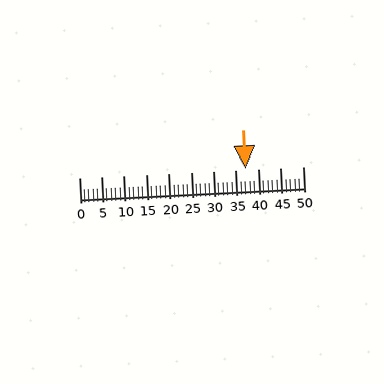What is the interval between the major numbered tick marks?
The major tick marks are spaced 5 units apart.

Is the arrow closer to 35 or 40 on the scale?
The arrow is closer to 35.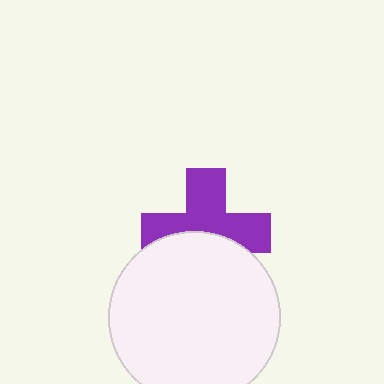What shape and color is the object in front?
The object in front is a white circle.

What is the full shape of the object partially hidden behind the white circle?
The partially hidden object is a purple cross.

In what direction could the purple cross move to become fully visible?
The purple cross could move up. That would shift it out from behind the white circle entirely.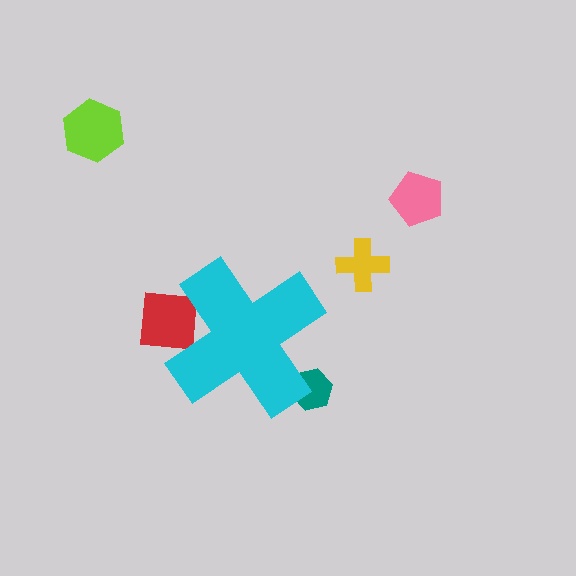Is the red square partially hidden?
Yes, the red square is partially hidden behind the cyan cross.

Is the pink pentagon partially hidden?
No, the pink pentagon is fully visible.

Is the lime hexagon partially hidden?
No, the lime hexagon is fully visible.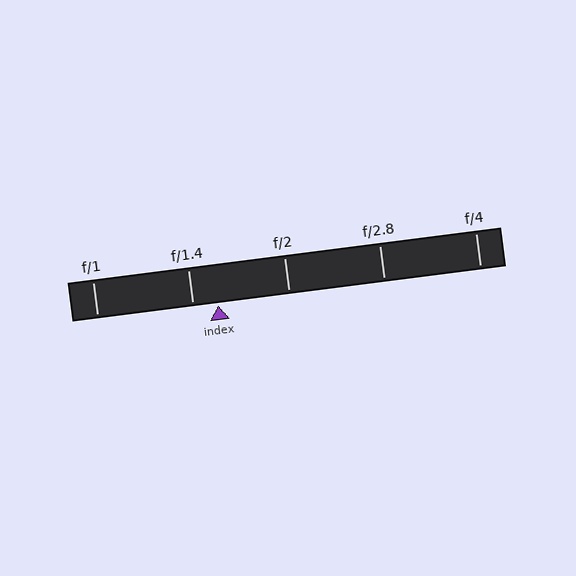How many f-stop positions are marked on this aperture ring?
There are 5 f-stop positions marked.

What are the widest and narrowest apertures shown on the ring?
The widest aperture shown is f/1 and the narrowest is f/4.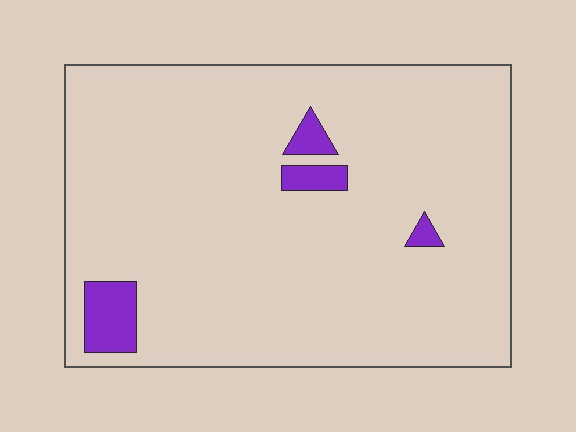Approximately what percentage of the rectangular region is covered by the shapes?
Approximately 5%.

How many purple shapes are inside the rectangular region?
4.